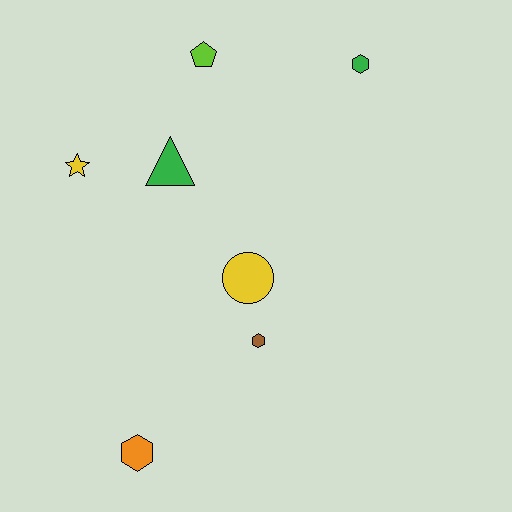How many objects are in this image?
There are 7 objects.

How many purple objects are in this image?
There are no purple objects.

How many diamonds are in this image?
There are no diamonds.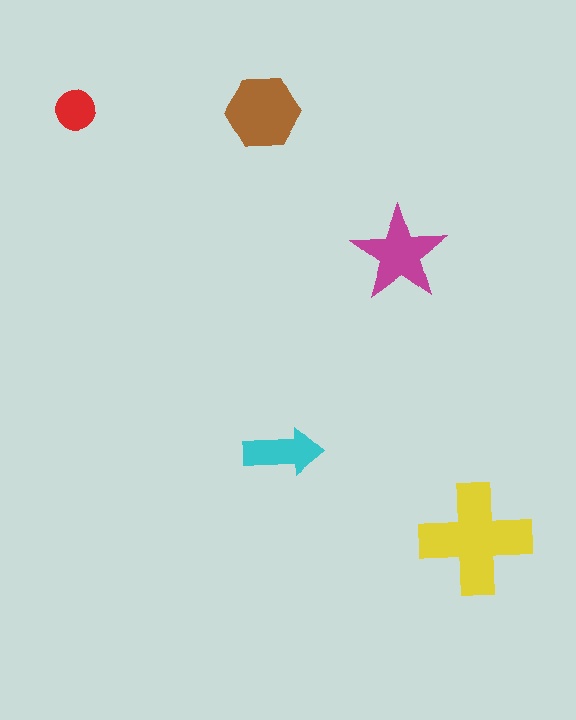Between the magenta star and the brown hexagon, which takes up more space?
The brown hexagon.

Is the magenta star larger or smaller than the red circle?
Larger.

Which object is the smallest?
The red circle.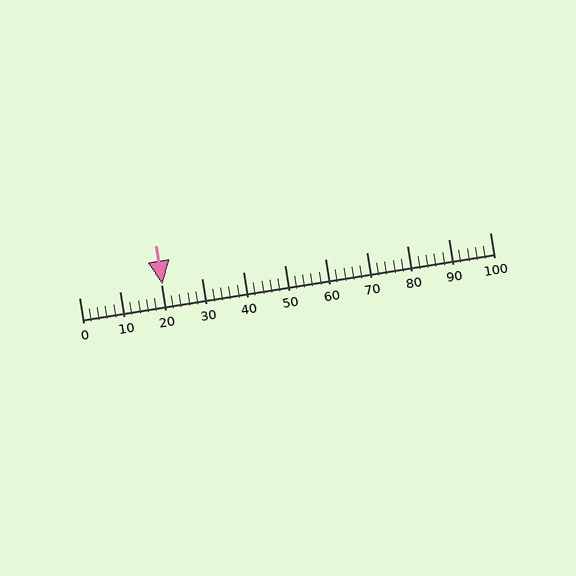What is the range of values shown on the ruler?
The ruler shows values from 0 to 100.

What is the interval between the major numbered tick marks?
The major tick marks are spaced 10 units apart.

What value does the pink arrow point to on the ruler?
The pink arrow points to approximately 20.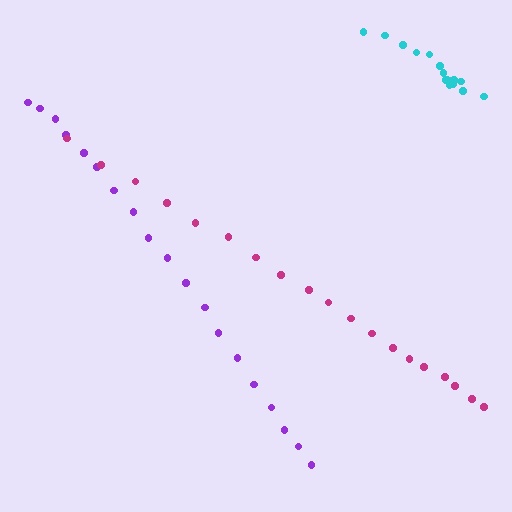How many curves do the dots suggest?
There are 3 distinct paths.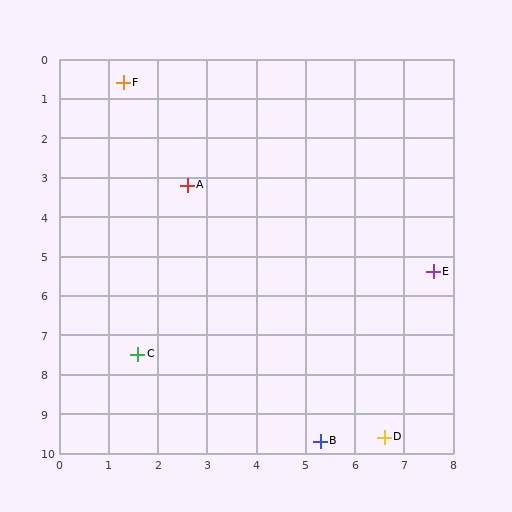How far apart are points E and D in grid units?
Points E and D are about 4.3 grid units apart.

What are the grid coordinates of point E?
Point E is at approximately (7.6, 5.4).